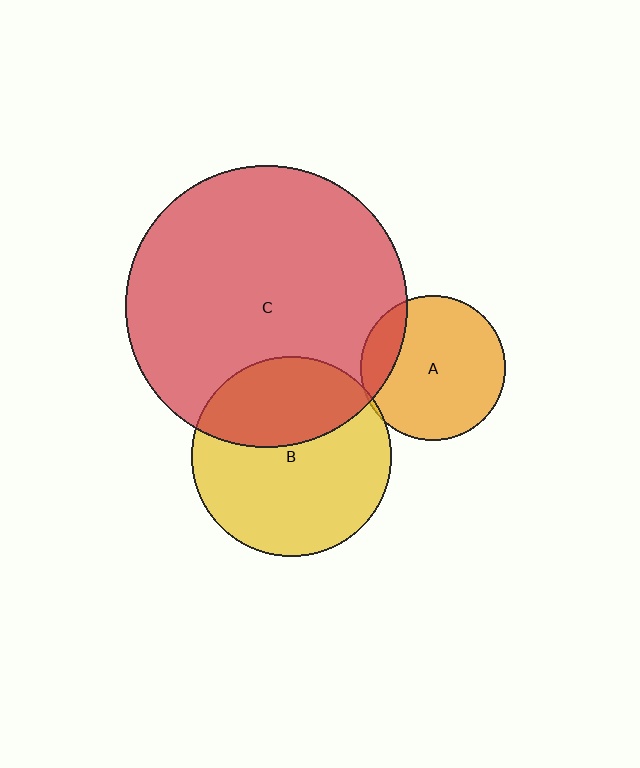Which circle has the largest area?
Circle C (red).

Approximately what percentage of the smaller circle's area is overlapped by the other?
Approximately 5%.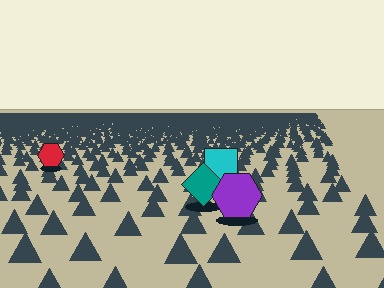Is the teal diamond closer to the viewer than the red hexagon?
Yes. The teal diamond is closer — you can tell from the texture gradient: the ground texture is coarser near it.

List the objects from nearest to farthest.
From nearest to farthest: the purple hexagon, the teal diamond, the cyan square, the red hexagon.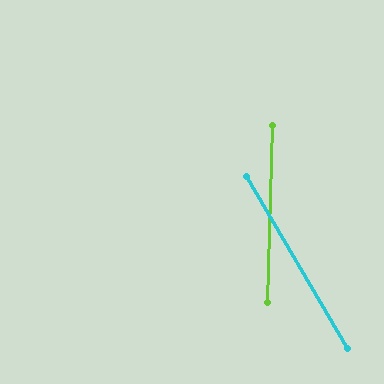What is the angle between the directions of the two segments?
Approximately 32 degrees.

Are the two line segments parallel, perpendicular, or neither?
Neither parallel nor perpendicular — they differ by about 32°.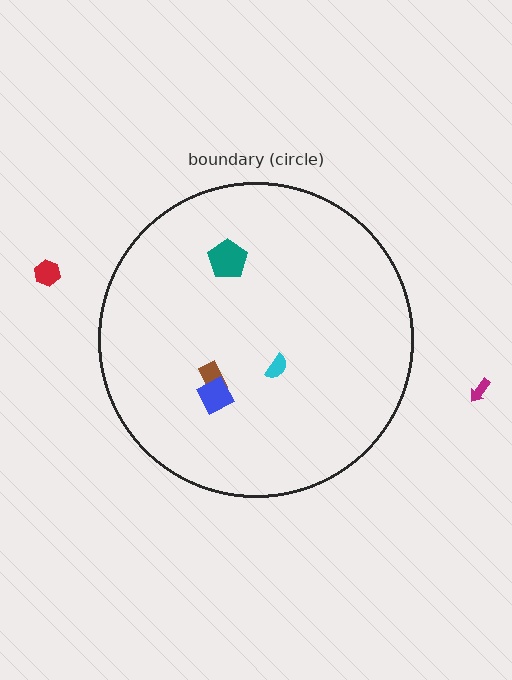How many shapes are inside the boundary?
4 inside, 2 outside.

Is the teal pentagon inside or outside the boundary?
Inside.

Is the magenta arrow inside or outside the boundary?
Outside.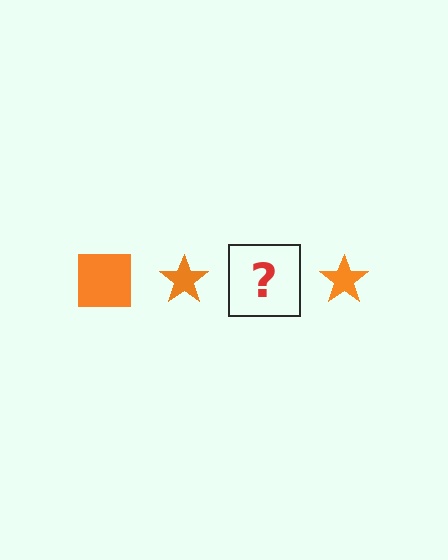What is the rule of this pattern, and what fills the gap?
The rule is that the pattern cycles through square, star shapes in orange. The gap should be filled with an orange square.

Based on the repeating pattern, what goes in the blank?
The blank should be an orange square.